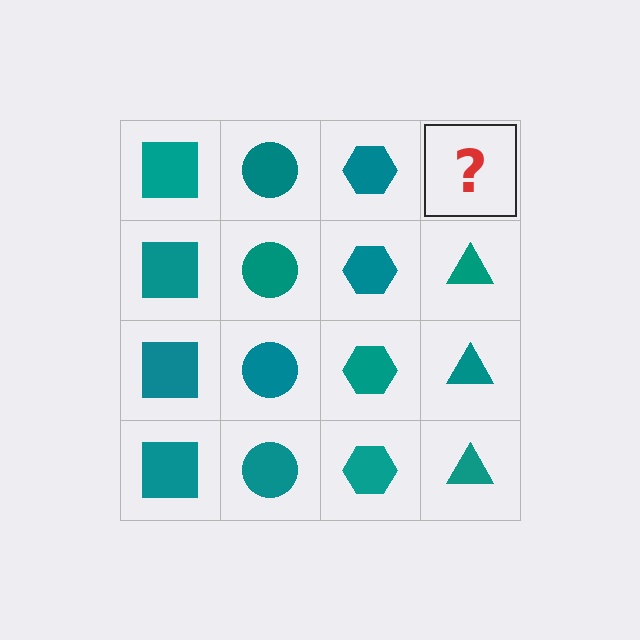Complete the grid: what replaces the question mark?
The question mark should be replaced with a teal triangle.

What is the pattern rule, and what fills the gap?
The rule is that each column has a consistent shape. The gap should be filled with a teal triangle.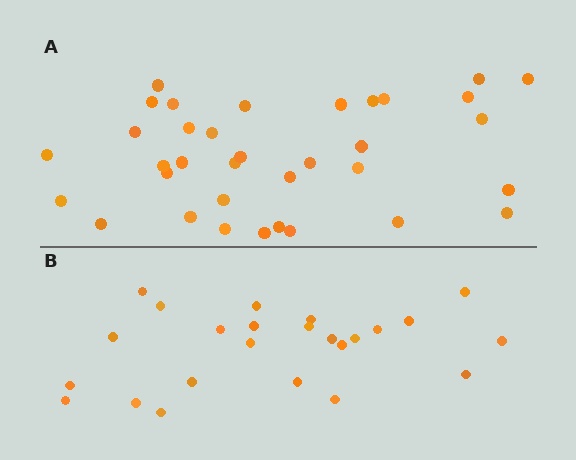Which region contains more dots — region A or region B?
Region A (the top region) has more dots.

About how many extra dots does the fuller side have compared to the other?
Region A has roughly 12 or so more dots than region B.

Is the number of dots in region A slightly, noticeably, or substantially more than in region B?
Region A has substantially more. The ratio is roughly 1.5 to 1.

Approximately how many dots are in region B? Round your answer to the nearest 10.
About 20 dots. (The exact count is 24, which rounds to 20.)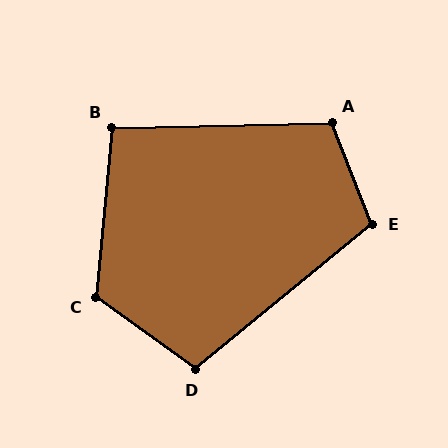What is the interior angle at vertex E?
Approximately 108 degrees (obtuse).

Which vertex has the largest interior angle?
C, at approximately 120 degrees.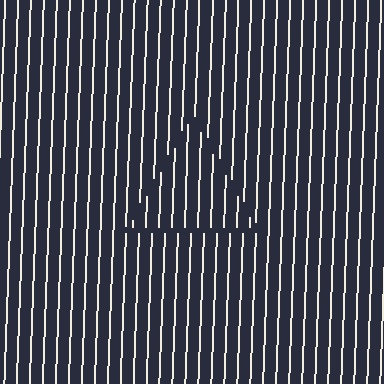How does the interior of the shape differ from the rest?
The interior of the shape contains the same grating, shifted by half a period — the contour is defined by the phase discontinuity where line-ends from the inner and outer gratings abut.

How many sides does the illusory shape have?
3 sides — the line-ends trace a triangle.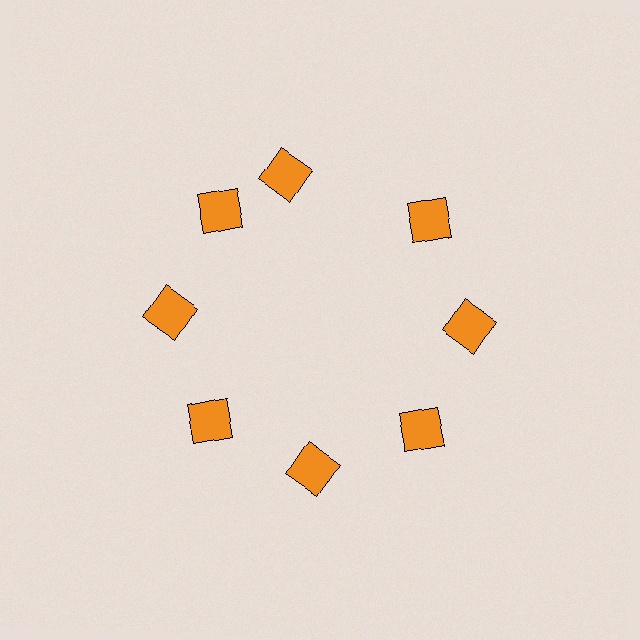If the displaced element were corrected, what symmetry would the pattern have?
It would have 8-fold rotational symmetry — the pattern would map onto itself every 45 degrees.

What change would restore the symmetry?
The symmetry would be restored by rotating it back into even spacing with its neighbors so that all 8 squares sit at equal angles and equal distance from the center.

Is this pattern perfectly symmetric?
No. The 8 orange squares are arranged in a ring, but one element near the 12 o'clock position is rotated out of alignment along the ring, breaking the 8-fold rotational symmetry.